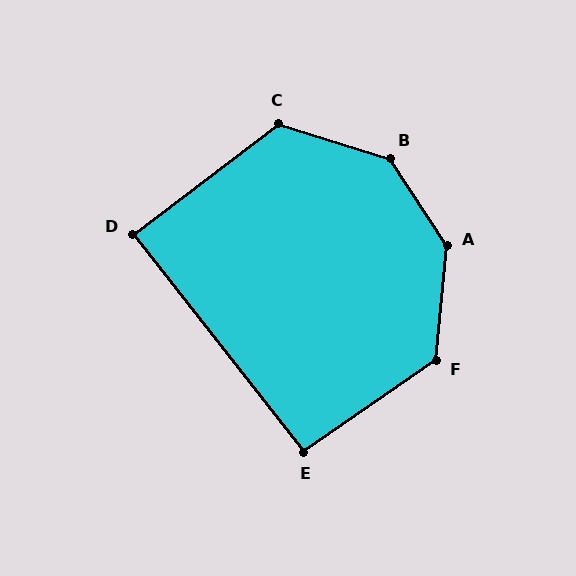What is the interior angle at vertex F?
Approximately 130 degrees (obtuse).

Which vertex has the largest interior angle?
A, at approximately 141 degrees.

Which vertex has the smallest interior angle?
D, at approximately 89 degrees.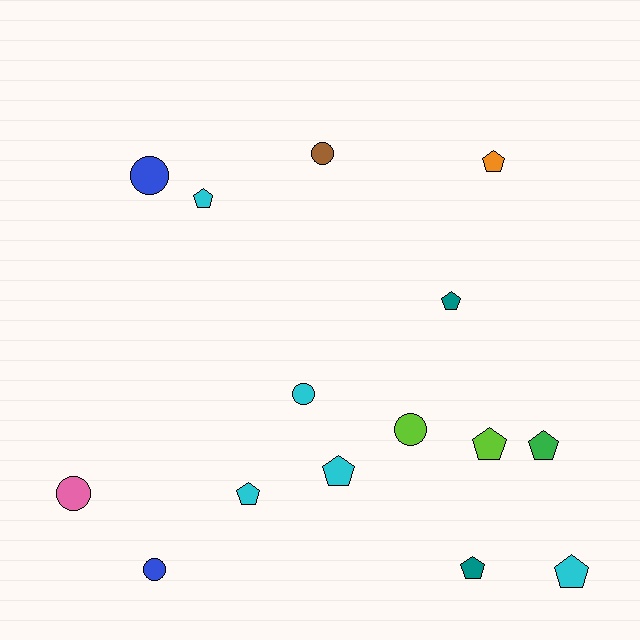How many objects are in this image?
There are 15 objects.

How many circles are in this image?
There are 6 circles.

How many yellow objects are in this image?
There are no yellow objects.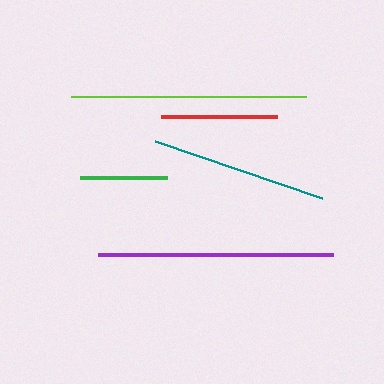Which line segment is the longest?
The purple line is the longest at approximately 235 pixels.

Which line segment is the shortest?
The green line is the shortest at approximately 86 pixels.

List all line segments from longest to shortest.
From longest to shortest: purple, lime, teal, red, green.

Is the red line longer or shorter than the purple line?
The purple line is longer than the red line.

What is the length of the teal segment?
The teal segment is approximately 176 pixels long.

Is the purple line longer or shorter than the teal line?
The purple line is longer than the teal line.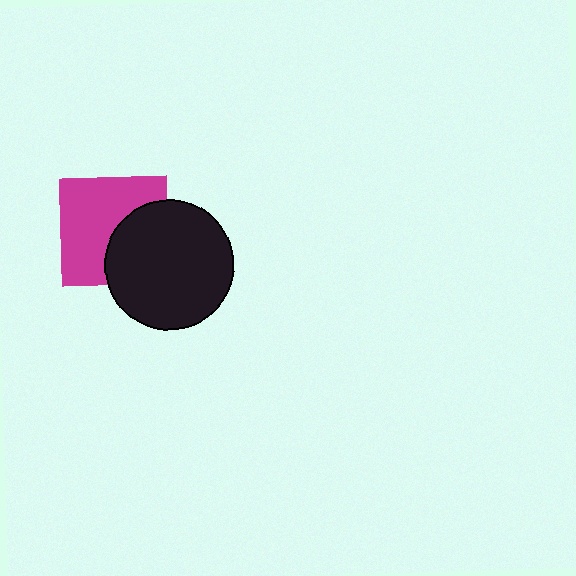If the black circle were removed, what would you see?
You would see the complete magenta square.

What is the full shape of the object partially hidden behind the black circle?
The partially hidden object is a magenta square.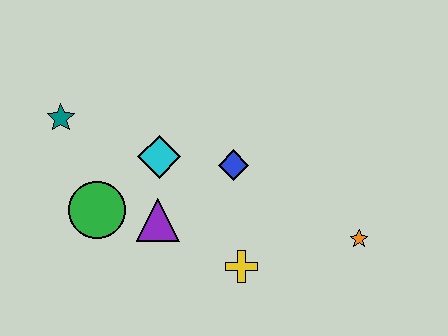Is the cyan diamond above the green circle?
Yes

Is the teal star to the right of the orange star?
No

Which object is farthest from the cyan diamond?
The orange star is farthest from the cyan diamond.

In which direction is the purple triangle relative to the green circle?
The purple triangle is to the right of the green circle.